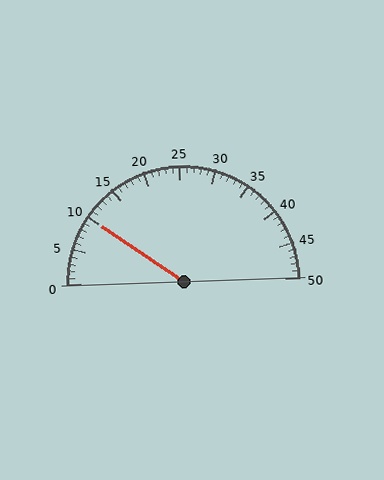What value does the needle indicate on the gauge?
The needle indicates approximately 10.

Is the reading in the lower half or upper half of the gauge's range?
The reading is in the lower half of the range (0 to 50).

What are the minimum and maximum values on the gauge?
The gauge ranges from 0 to 50.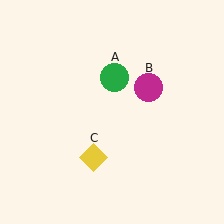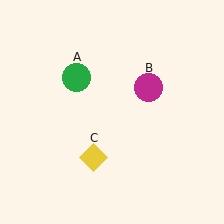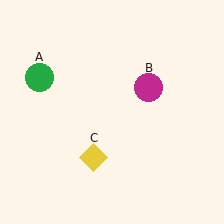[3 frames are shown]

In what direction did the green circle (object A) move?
The green circle (object A) moved left.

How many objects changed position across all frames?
1 object changed position: green circle (object A).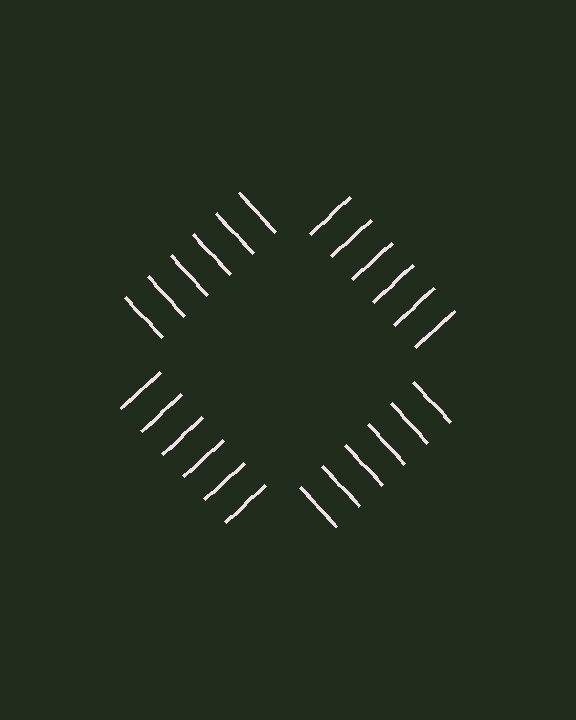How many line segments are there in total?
24 — 6 along each of the 4 edges.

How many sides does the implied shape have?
4 sides — the line-ends trace a square.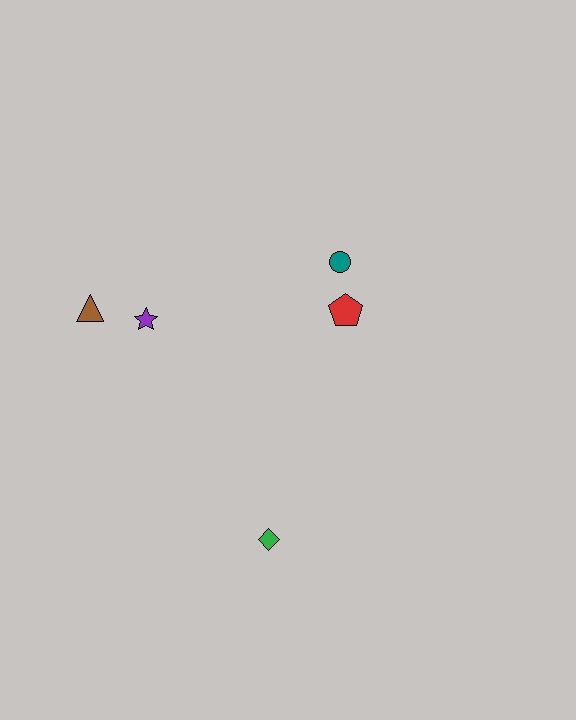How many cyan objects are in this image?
There are no cyan objects.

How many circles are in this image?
There is 1 circle.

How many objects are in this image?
There are 5 objects.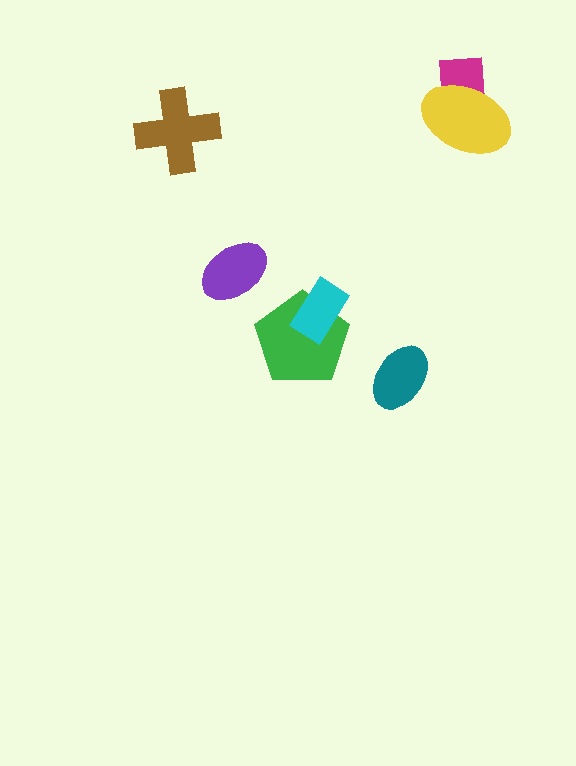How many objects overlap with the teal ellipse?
0 objects overlap with the teal ellipse.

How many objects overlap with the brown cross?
0 objects overlap with the brown cross.